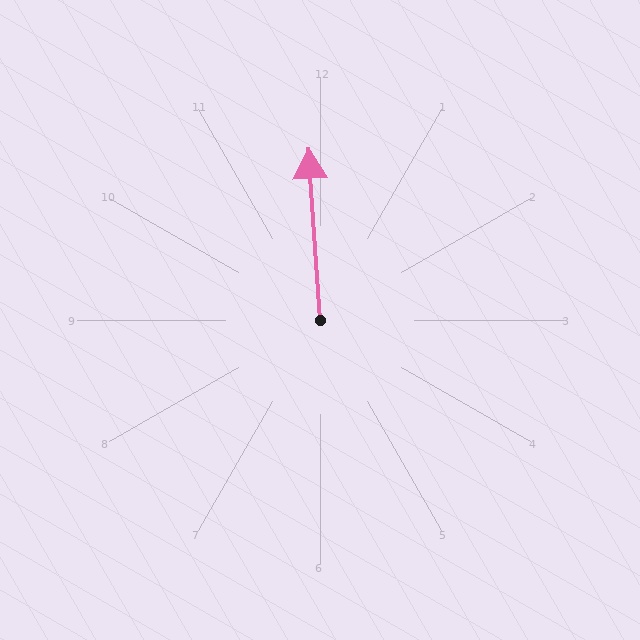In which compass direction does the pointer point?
North.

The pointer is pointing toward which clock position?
Roughly 12 o'clock.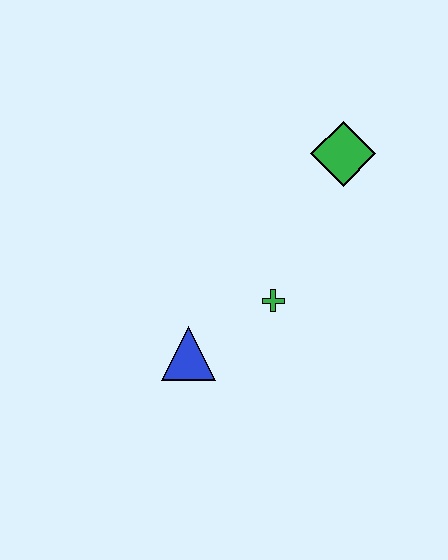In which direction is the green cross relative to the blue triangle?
The green cross is to the right of the blue triangle.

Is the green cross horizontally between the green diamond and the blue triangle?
Yes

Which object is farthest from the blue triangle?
The green diamond is farthest from the blue triangle.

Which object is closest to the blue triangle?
The green cross is closest to the blue triangle.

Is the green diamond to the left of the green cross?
No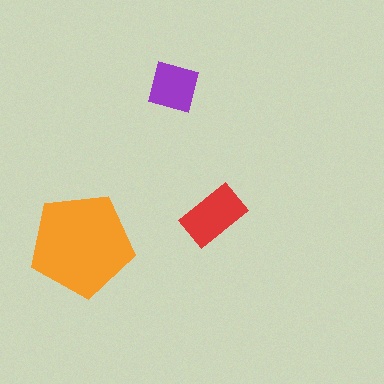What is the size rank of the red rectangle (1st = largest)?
2nd.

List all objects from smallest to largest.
The purple square, the red rectangle, the orange pentagon.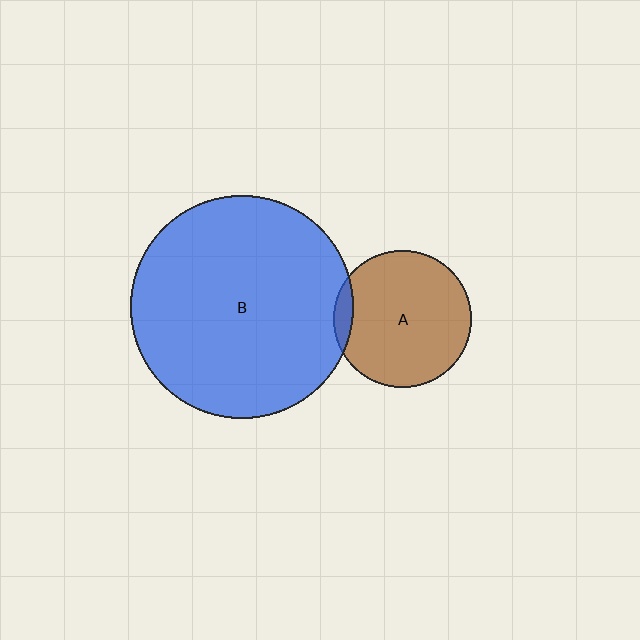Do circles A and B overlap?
Yes.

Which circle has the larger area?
Circle B (blue).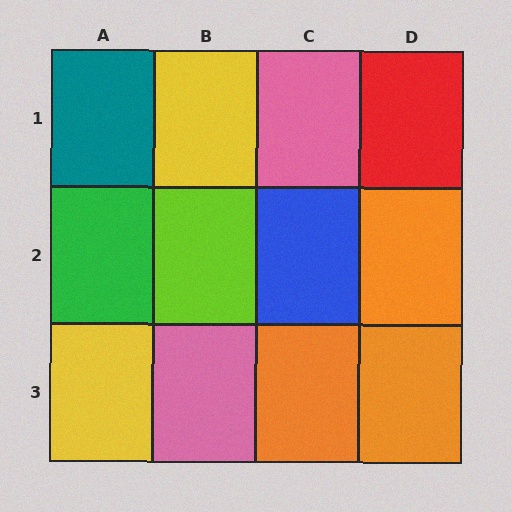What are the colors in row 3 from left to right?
Yellow, pink, orange, orange.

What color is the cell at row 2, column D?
Orange.